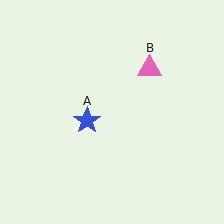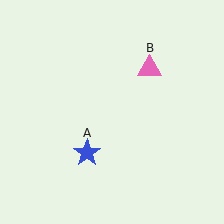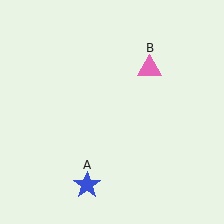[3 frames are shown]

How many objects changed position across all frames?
1 object changed position: blue star (object A).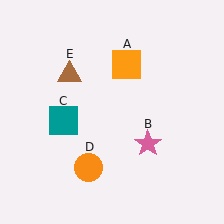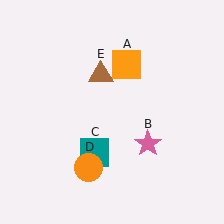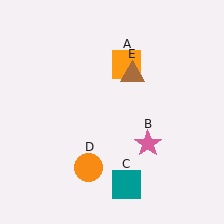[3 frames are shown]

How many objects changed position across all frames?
2 objects changed position: teal square (object C), brown triangle (object E).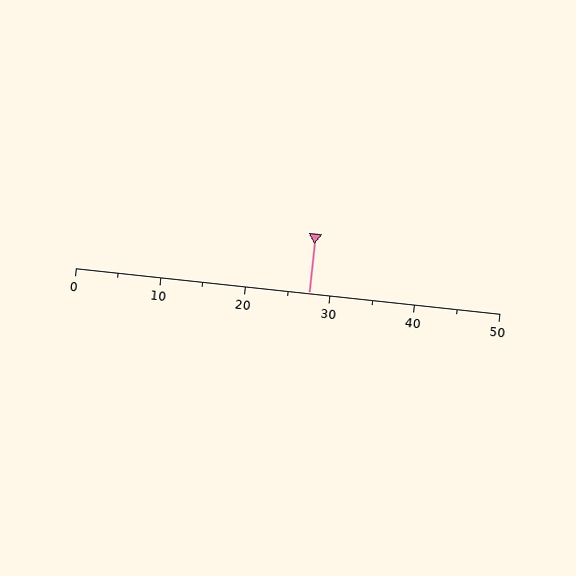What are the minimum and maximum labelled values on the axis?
The axis runs from 0 to 50.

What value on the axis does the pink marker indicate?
The marker indicates approximately 27.5.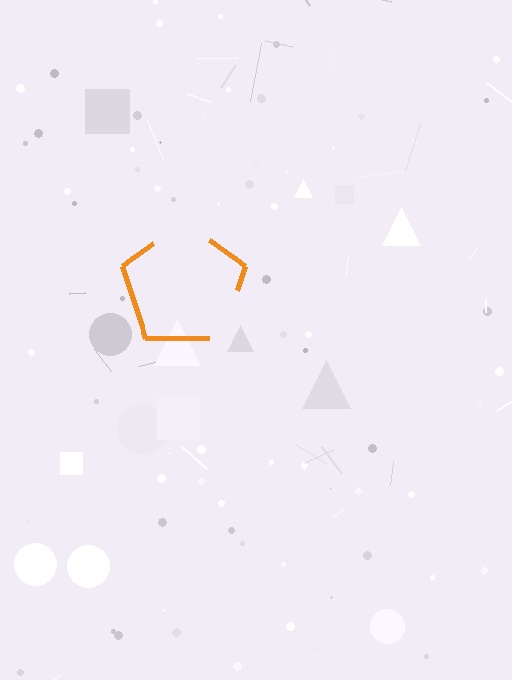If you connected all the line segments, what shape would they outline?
They would outline a pentagon.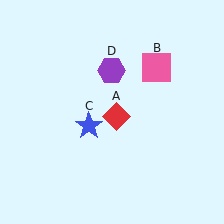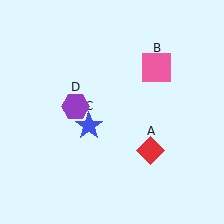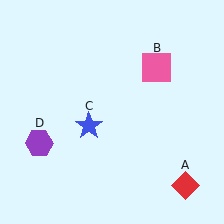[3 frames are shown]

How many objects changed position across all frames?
2 objects changed position: red diamond (object A), purple hexagon (object D).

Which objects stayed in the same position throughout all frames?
Pink square (object B) and blue star (object C) remained stationary.